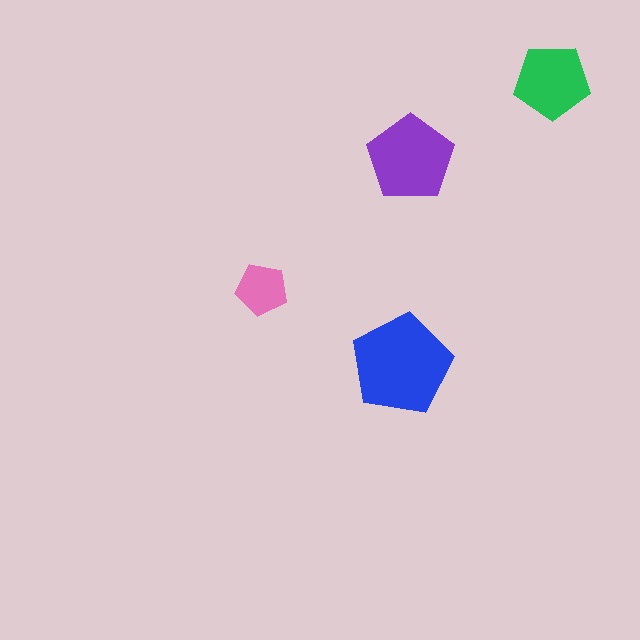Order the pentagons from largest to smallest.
the blue one, the purple one, the green one, the pink one.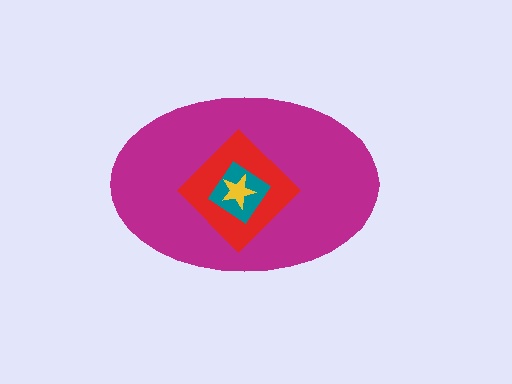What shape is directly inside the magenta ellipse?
The red diamond.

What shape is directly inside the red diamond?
The teal diamond.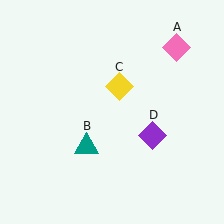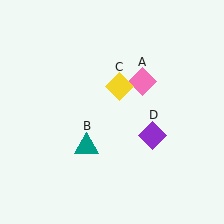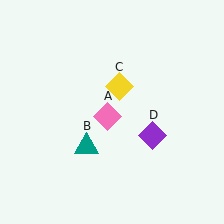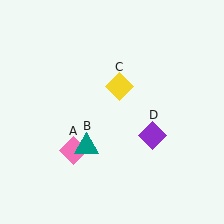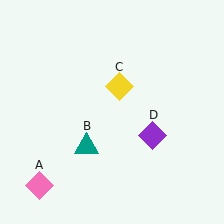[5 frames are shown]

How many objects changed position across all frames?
1 object changed position: pink diamond (object A).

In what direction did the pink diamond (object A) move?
The pink diamond (object A) moved down and to the left.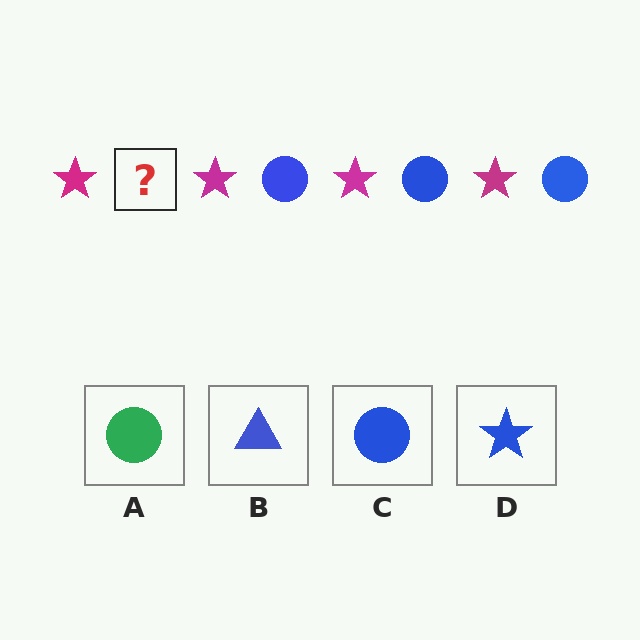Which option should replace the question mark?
Option C.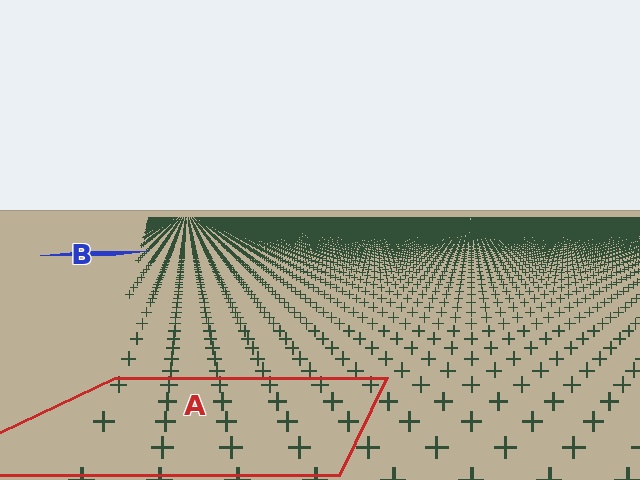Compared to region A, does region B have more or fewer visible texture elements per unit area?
Region B has more texture elements per unit area — they are packed more densely because it is farther away.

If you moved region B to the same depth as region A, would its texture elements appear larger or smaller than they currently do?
They would appear larger. At a closer depth, the same texture elements are projected at a bigger on-screen size.